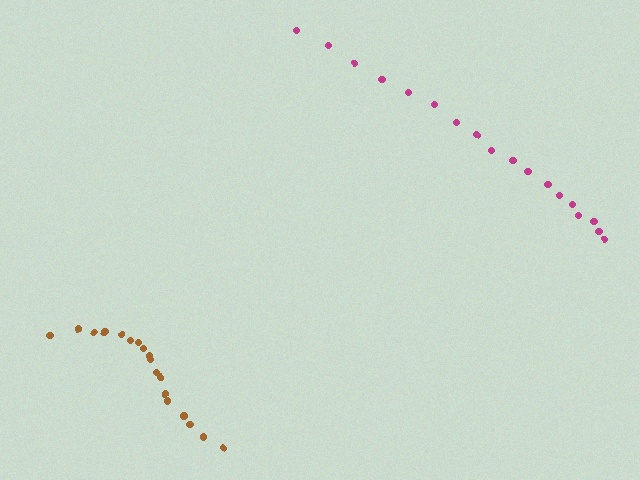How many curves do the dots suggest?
There are 2 distinct paths.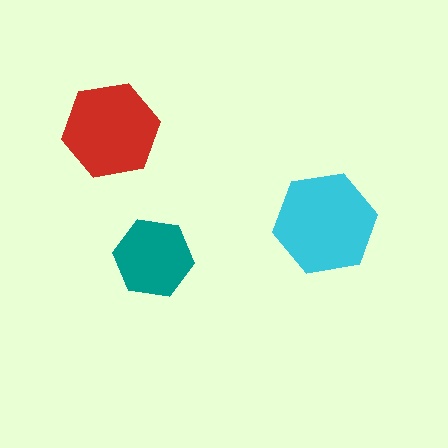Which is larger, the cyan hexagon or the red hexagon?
The cyan one.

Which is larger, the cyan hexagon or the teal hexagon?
The cyan one.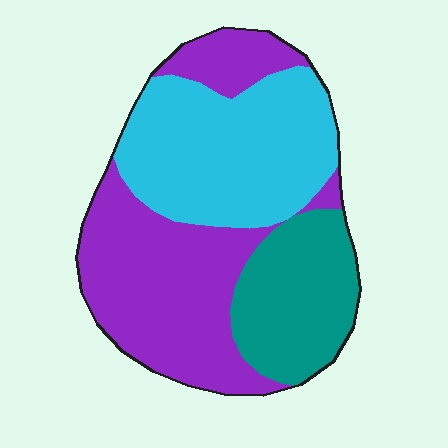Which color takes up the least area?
Teal, at roughly 20%.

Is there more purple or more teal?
Purple.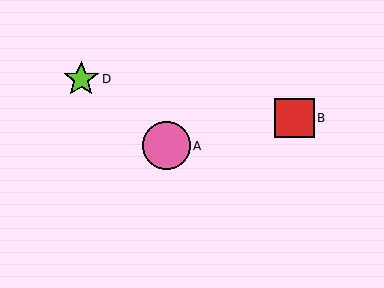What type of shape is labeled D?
Shape D is a lime star.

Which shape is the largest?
The pink circle (labeled A) is the largest.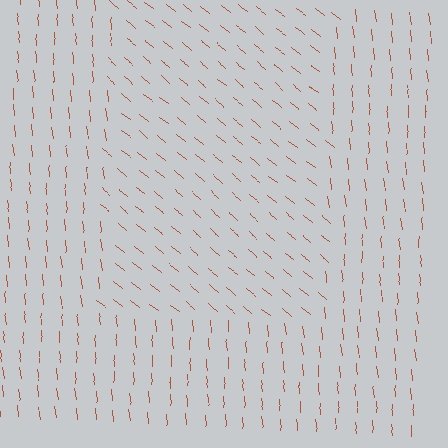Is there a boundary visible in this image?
Yes, there is a texture boundary formed by a change in line orientation.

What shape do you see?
I see a rectangle.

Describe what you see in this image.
The image is filled with small brown line segments. A rectangle region in the image has lines oriented differently from the surrounding lines, creating a visible texture boundary.